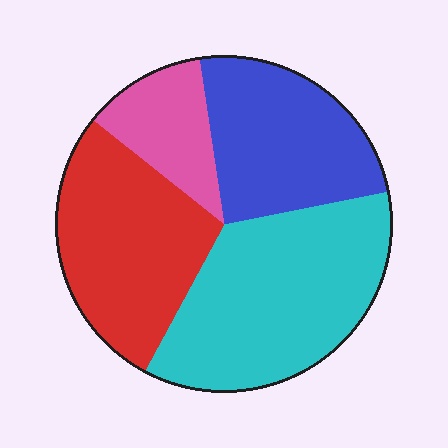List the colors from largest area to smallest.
From largest to smallest: cyan, red, blue, pink.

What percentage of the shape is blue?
Blue covers around 25% of the shape.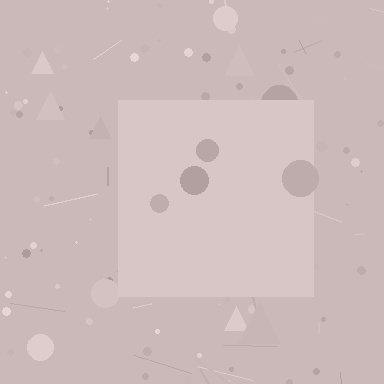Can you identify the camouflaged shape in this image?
The camouflaged shape is a square.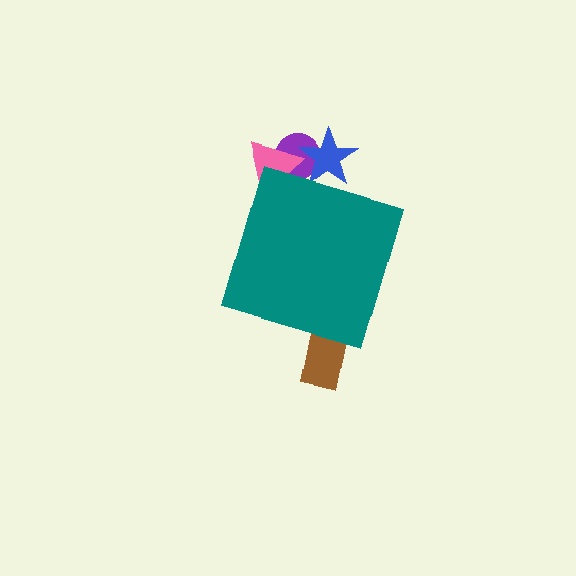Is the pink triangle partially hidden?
Yes, the pink triangle is partially hidden behind the teal diamond.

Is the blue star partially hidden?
Yes, the blue star is partially hidden behind the teal diamond.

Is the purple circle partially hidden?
Yes, the purple circle is partially hidden behind the teal diamond.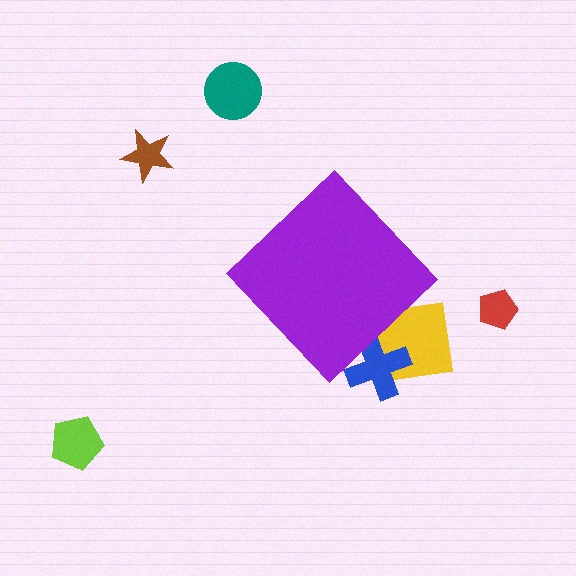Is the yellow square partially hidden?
Yes, the yellow square is partially hidden behind the purple diamond.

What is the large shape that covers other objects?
A purple diamond.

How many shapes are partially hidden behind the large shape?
2 shapes are partially hidden.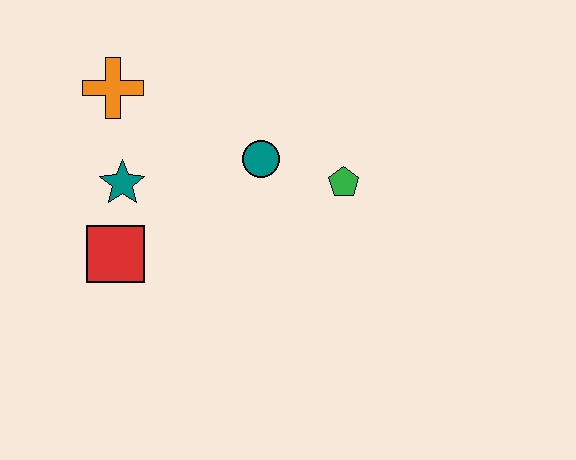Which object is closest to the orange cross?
The teal star is closest to the orange cross.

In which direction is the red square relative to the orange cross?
The red square is below the orange cross.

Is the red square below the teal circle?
Yes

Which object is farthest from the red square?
The green pentagon is farthest from the red square.